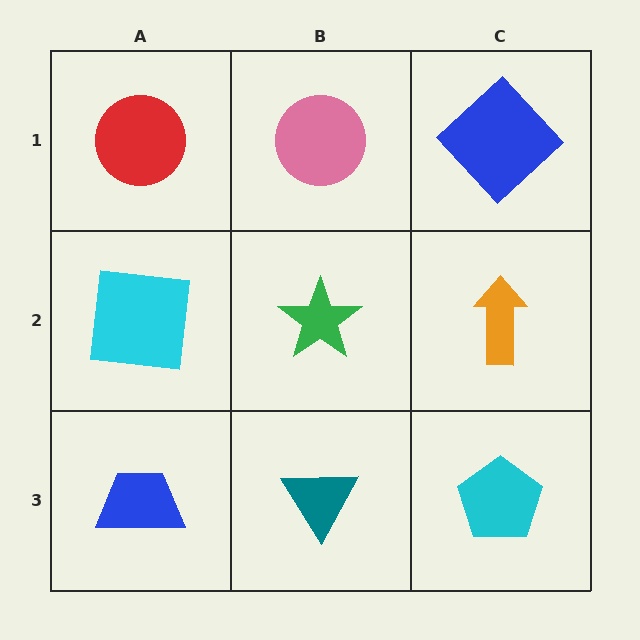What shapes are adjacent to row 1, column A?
A cyan square (row 2, column A), a pink circle (row 1, column B).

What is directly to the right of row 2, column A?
A green star.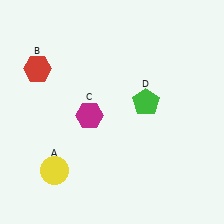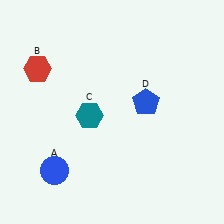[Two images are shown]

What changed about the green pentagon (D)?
In Image 1, D is green. In Image 2, it changed to blue.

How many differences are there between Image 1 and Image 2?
There are 3 differences between the two images.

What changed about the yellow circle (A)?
In Image 1, A is yellow. In Image 2, it changed to blue.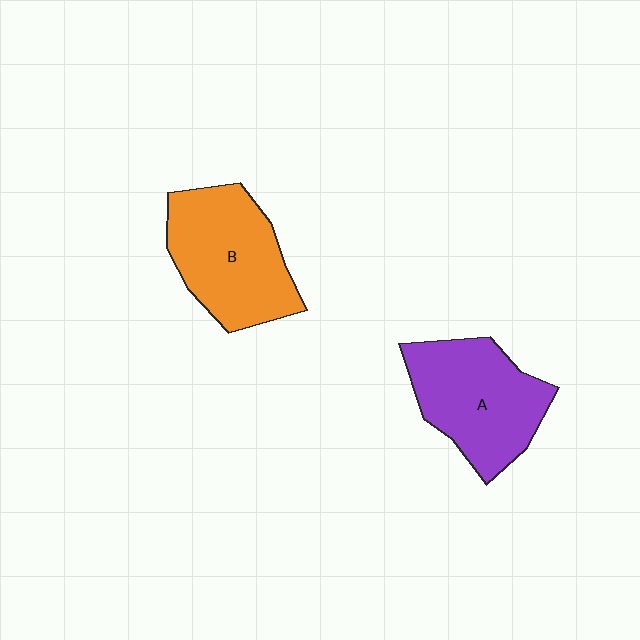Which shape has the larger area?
Shape B (orange).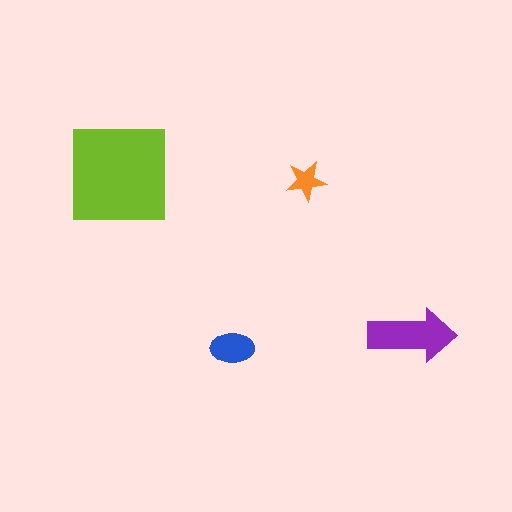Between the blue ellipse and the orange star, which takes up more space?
The blue ellipse.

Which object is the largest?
The lime square.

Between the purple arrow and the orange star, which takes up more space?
The purple arrow.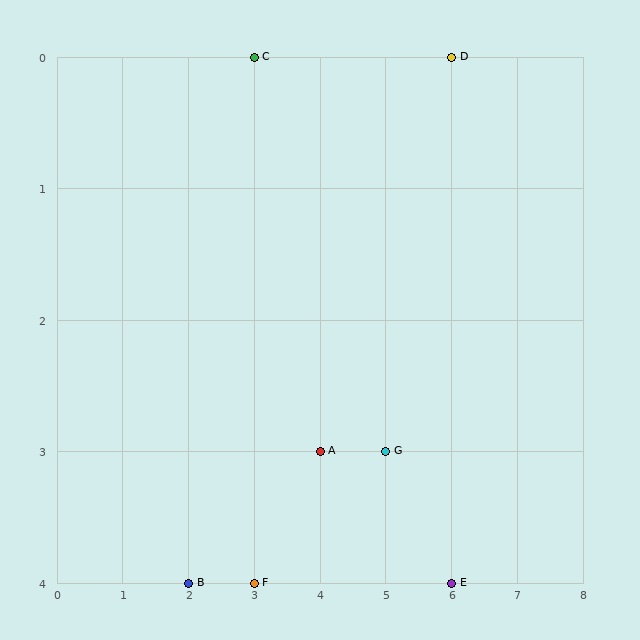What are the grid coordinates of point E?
Point E is at grid coordinates (6, 4).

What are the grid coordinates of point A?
Point A is at grid coordinates (4, 3).